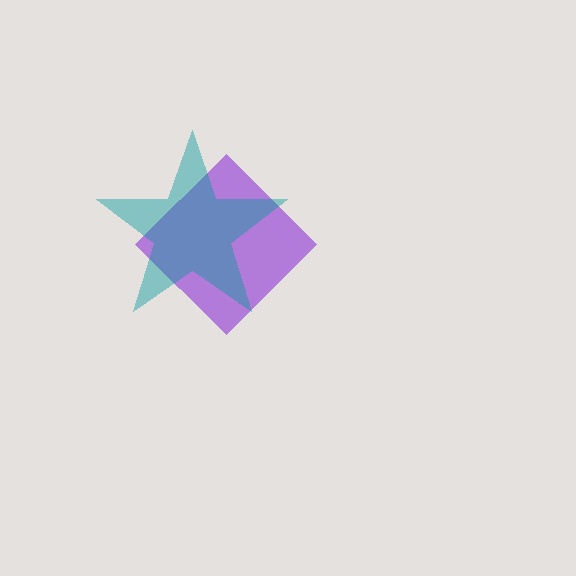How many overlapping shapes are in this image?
There are 2 overlapping shapes in the image.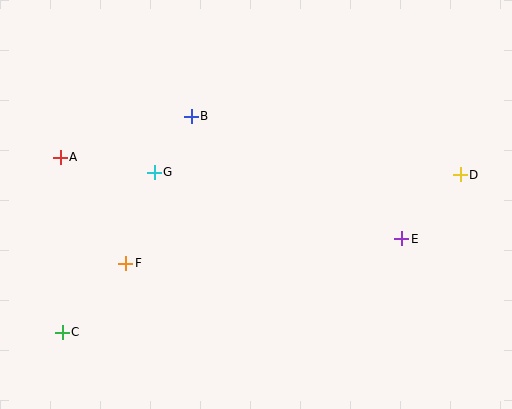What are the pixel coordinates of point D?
Point D is at (460, 175).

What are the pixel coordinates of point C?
Point C is at (62, 332).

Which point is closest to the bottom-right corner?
Point E is closest to the bottom-right corner.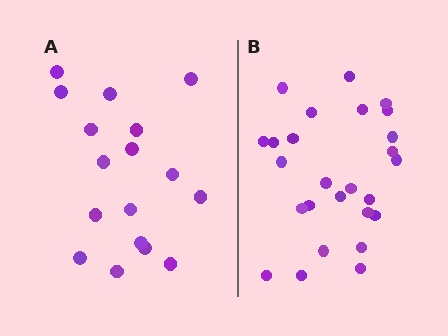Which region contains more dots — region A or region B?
Region B (the right region) has more dots.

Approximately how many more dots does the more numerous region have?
Region B has roughly 8 or so more dots than region A.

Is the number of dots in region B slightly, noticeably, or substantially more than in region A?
Region B has substantially more. The ratio is roughly 1.5 to 1.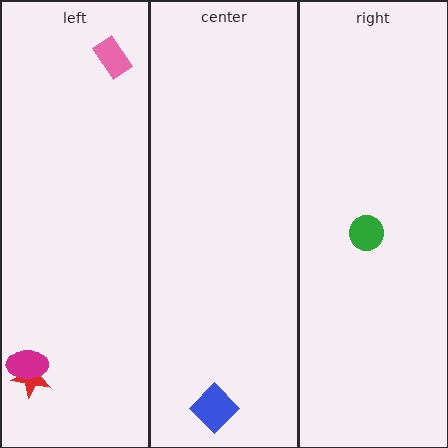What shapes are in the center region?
The blue diamond.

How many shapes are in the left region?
3.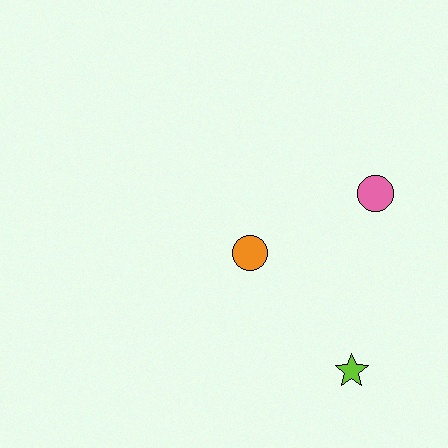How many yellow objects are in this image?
There are no yellow objects.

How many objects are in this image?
There are 3 objects.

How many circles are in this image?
There are 2 circles.